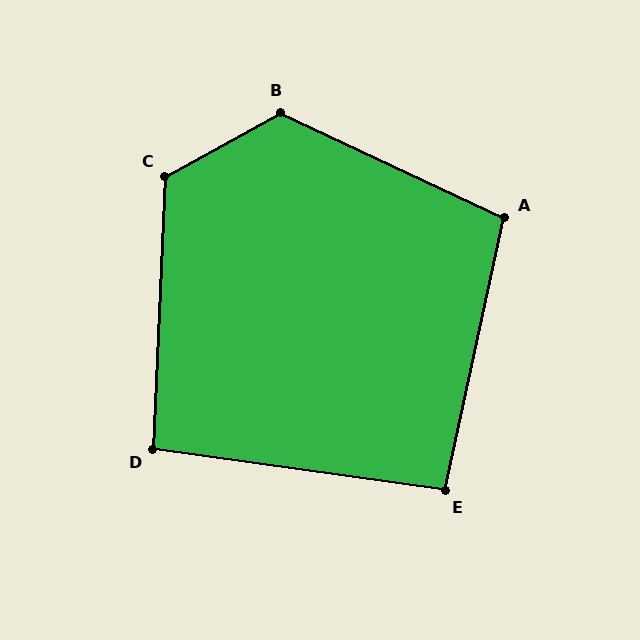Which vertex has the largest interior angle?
B, at approximately 126 degrees.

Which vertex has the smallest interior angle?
E, at approximately 94 degrees.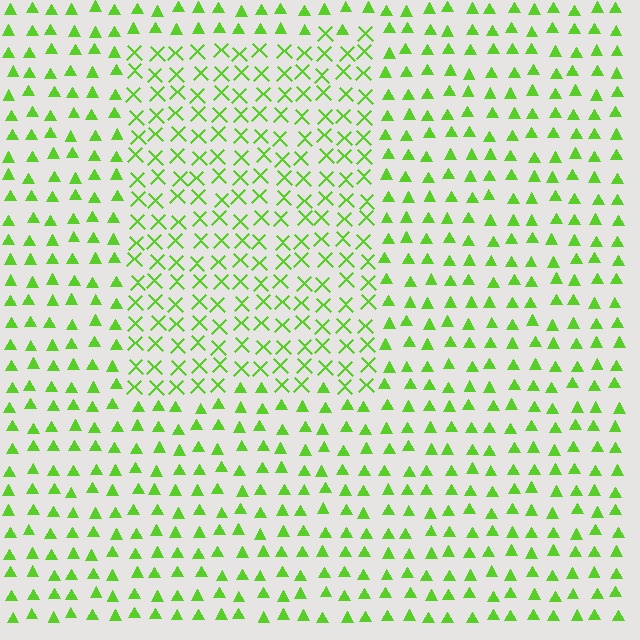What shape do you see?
I see a rectangle.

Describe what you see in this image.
The image is filled with small lime elements arranged in a uniform grid. A rectangle-shaped region contains X marks, while the surrounding area contains triangles. The boundary is defined purely by the change in element shape.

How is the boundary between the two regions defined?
The boundary is defined by a change in element shape: X marks inside vs. triangles outside. All elements share the same color and spacing.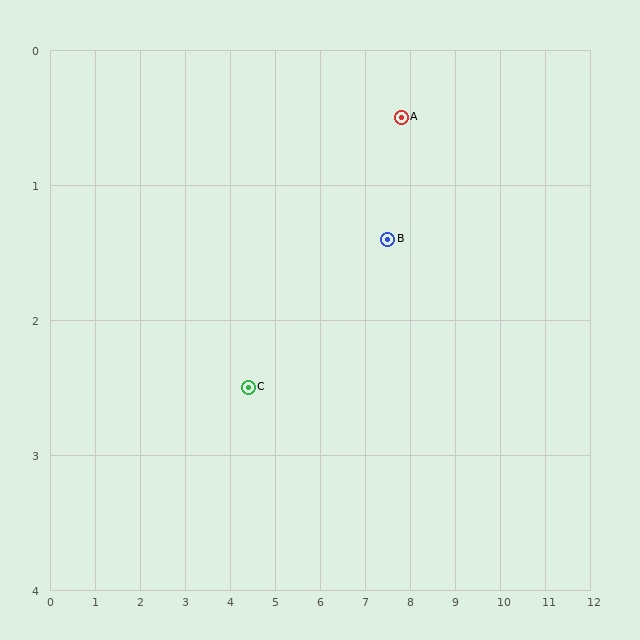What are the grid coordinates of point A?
Point A is at approximately (7.8, 0.5).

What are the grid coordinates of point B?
Point B is at approximately (7.5, 1.4).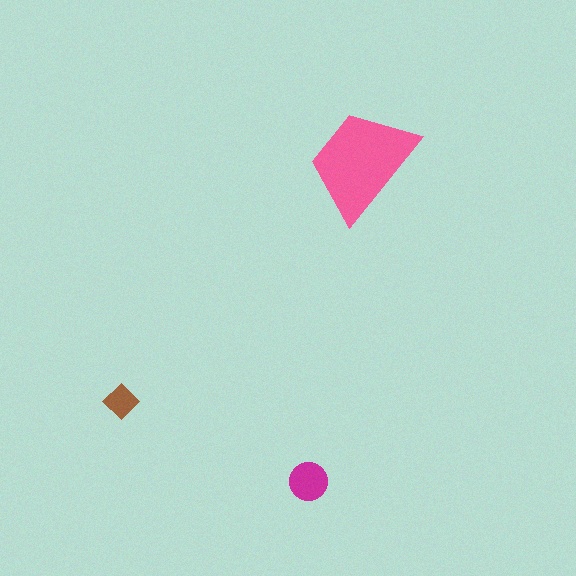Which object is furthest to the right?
The pink trapezoid is rightmost.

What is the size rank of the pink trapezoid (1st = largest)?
1st.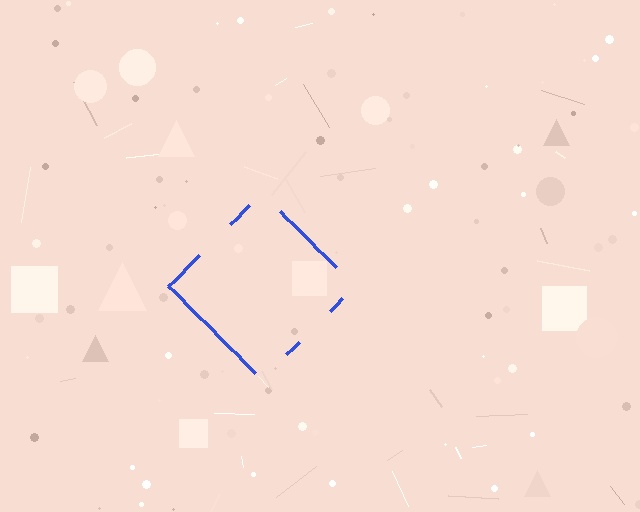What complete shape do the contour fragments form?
The contour fragments form a diamond.